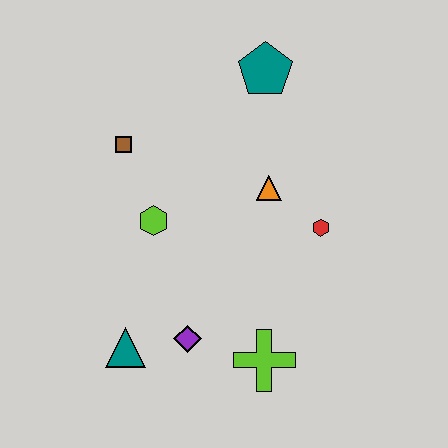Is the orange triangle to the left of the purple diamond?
No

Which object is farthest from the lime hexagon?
The teal pentagon is farthest from the lime hexagon.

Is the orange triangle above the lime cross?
Yes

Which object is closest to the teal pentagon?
The orange triangle is closest to the teal pentagon.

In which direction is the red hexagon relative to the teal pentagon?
The red hexagon is below the teal pentagon.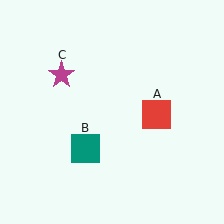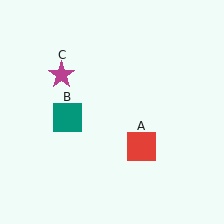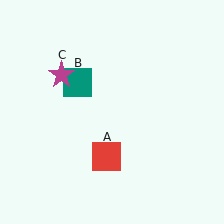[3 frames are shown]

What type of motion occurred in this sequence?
The red square (object A), teal square (object B) rotated clockwise around the center of the scene.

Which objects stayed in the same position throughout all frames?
Magenta star (object C) remained stationary.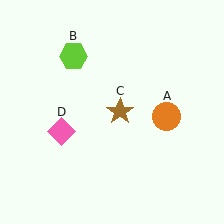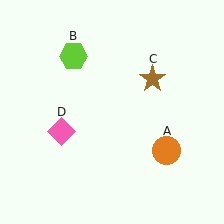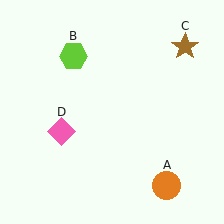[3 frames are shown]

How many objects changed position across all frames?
2 objects changed position: orange circle (object A), brown star (object C).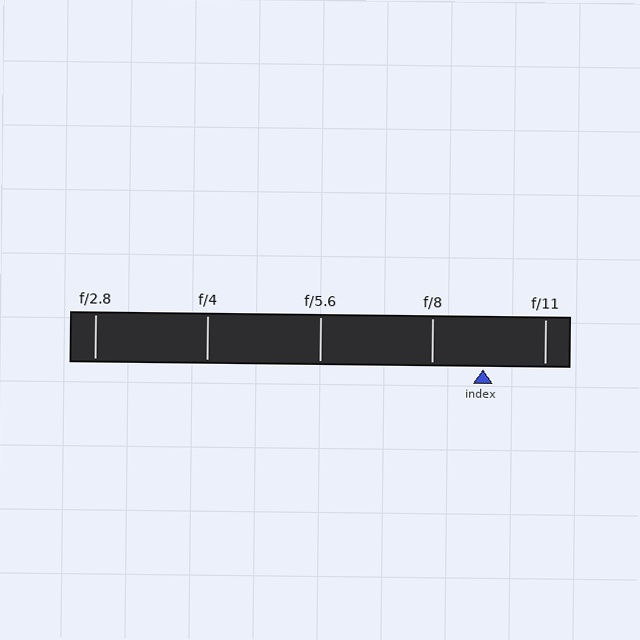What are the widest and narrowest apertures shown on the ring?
The widest aperture shown is f/2.8 and the narrowest is f/11.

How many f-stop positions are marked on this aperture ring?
There are 5 f-stop positions marked.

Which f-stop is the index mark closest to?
The index mark is closest to f/8.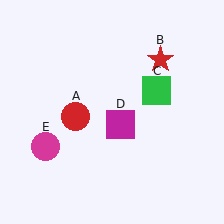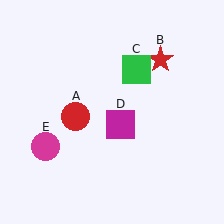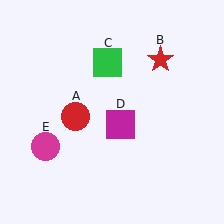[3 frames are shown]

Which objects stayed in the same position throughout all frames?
Red circle (object A) and red star (object B) and magenta square (object D) and magenta circle (object E) remained stationary.